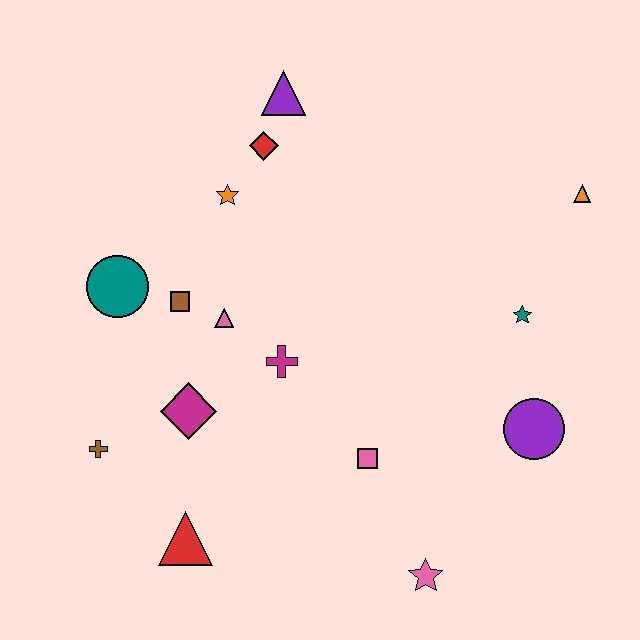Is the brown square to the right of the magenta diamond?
No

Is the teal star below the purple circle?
No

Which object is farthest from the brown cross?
The orange triangle is farthest from the brown cross.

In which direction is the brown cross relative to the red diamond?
The brown cross is below the red diamond.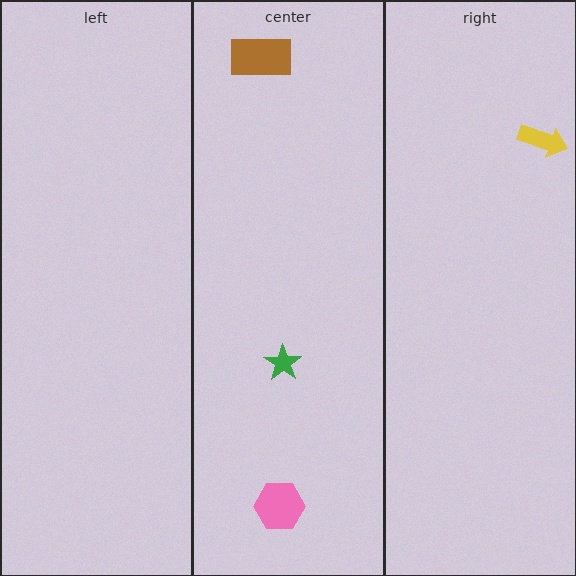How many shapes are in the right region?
1.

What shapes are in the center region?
The pink hexagon, the brown rectangle, the green star.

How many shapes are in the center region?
3.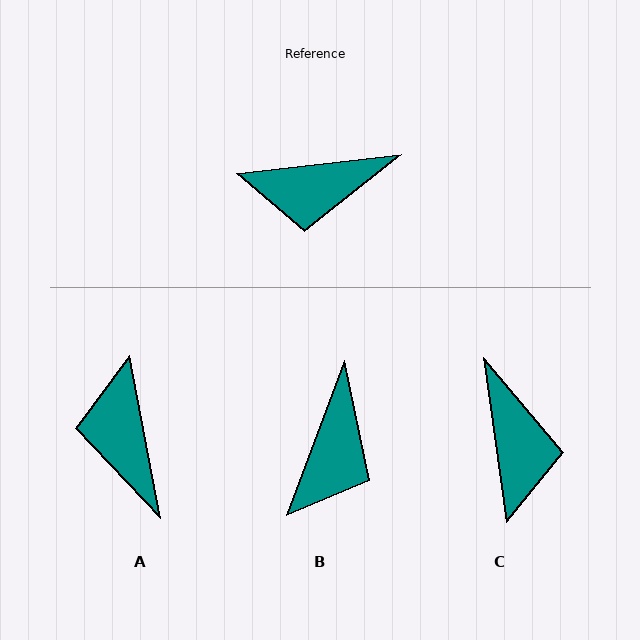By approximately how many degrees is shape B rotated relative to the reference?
Approximately 63 degrees counter-clockwise.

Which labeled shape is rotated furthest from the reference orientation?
C, about 91 degrees away.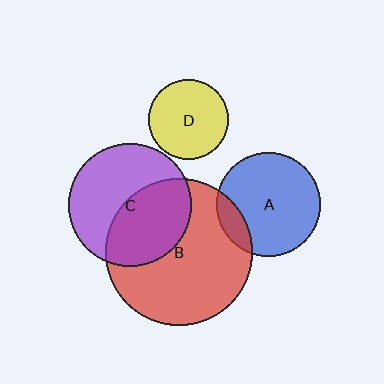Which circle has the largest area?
Circle B (red).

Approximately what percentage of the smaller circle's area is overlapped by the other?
Approximately 15%.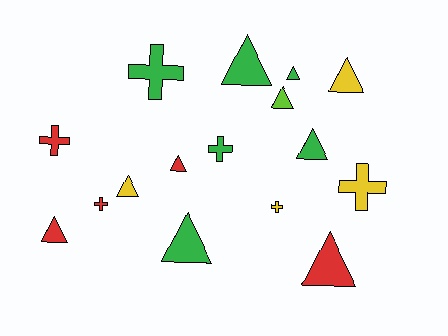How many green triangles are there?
There are 4 green triangles.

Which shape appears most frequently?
Triangle, with 10 objects.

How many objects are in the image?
There are 16 objects.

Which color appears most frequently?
Green, with 6 objects.